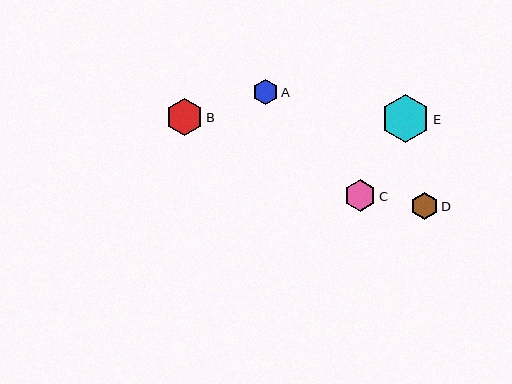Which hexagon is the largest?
Hexagon E is the largest with a size of approximately 48 pixels.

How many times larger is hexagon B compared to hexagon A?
Hexagon B is approximately 1.5 times the size of hexagon A.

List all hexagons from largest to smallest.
From largest to smallest: E, B, C, D, A.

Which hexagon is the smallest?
Hexagon A is the smallest with a size of approximately 25 pixels.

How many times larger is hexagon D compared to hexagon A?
Hexagon D is approximately 1.1 times the size of hexagon A.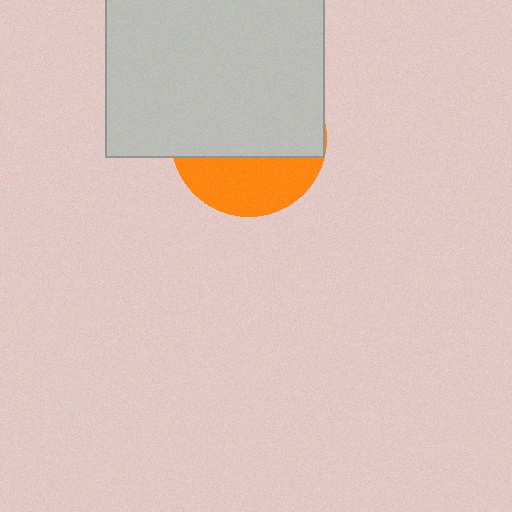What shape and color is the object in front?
The object in front is a light gray square.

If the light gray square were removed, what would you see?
You would see the complete orange circle.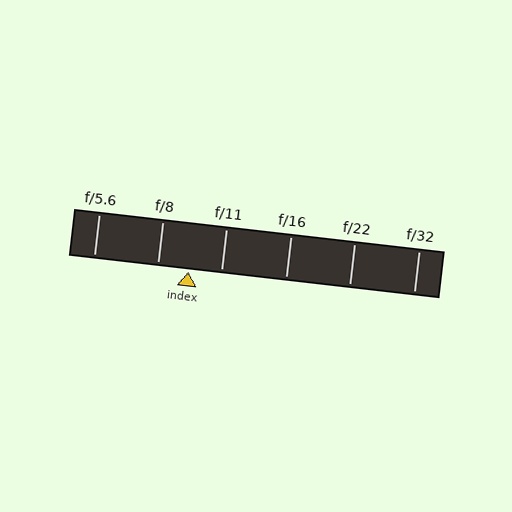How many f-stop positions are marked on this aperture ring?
There are 6 f-stop positions marked.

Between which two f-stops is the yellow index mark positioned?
The index mark is between f/8 and f/11.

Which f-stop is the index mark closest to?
The index mark is closest to f/8.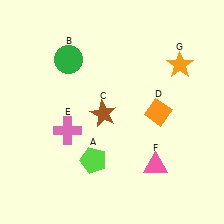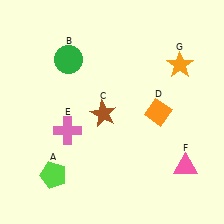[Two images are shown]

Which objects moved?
The objects that moved are: the lime pentagon (A), the pink triangle (F).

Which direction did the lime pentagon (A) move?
The lime pentagon (A) moved left.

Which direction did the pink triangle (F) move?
The pink triangle (F) moved right.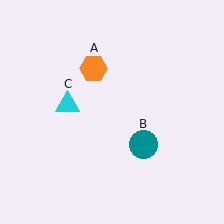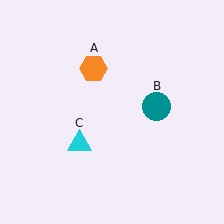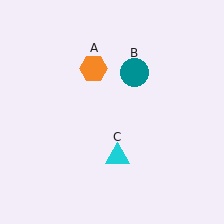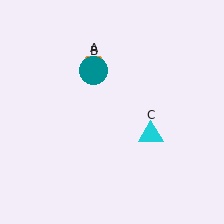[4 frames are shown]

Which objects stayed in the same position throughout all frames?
Orange hexagon (object A) remained stationary.